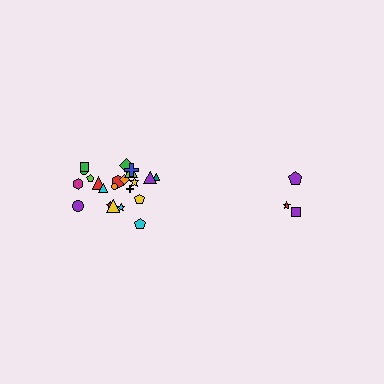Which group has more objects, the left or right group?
The left group.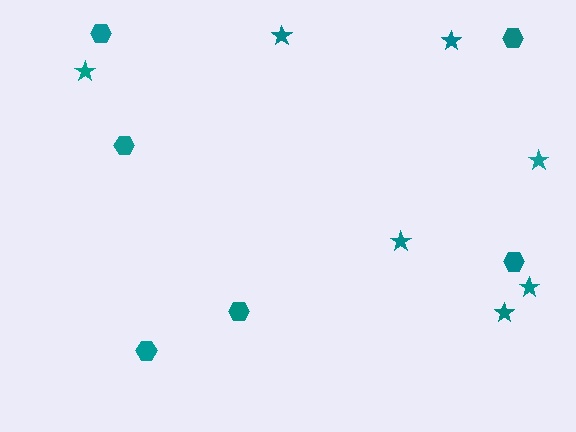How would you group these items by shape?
There are 2 groups: one group of stars (7) and one group of hexagons (6).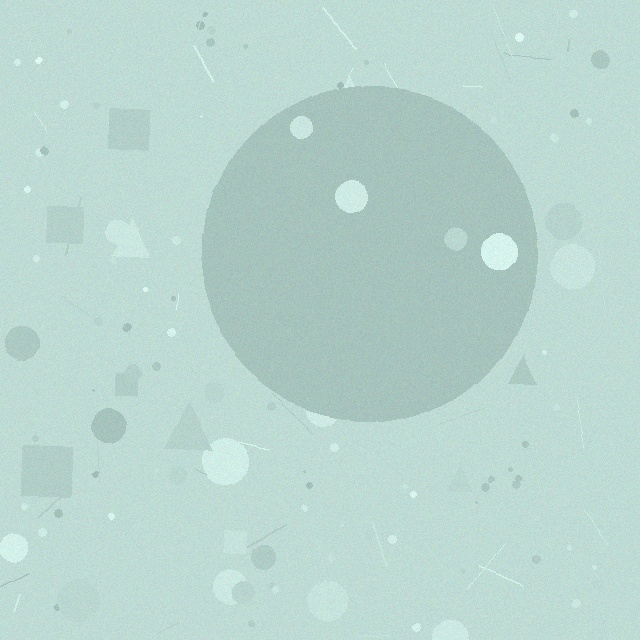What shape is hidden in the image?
A circle is hidden in the image.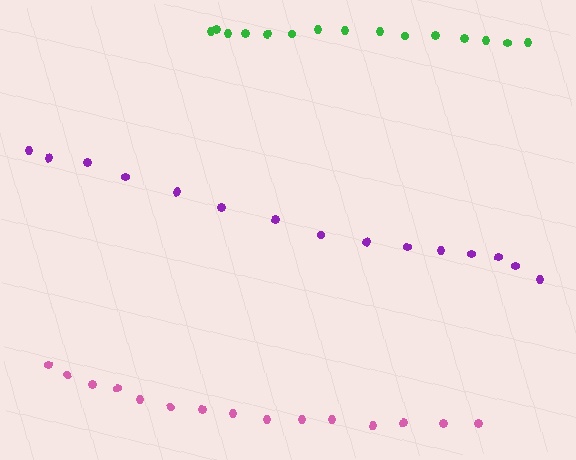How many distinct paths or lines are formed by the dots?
There are 3 distinct paths.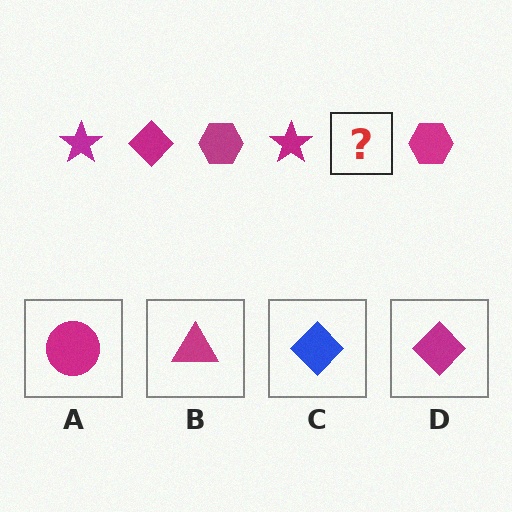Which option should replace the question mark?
Option D.